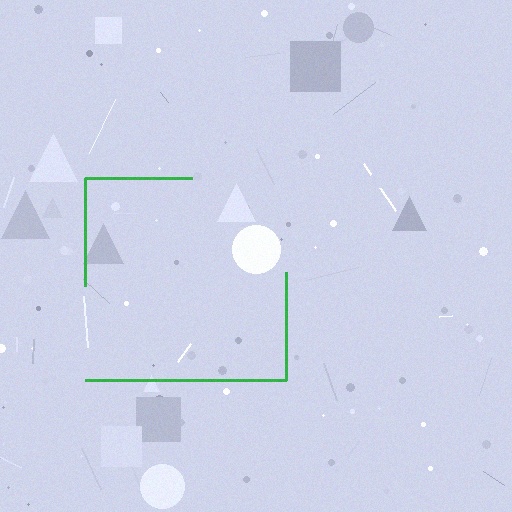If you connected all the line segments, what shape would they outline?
They would outline a square.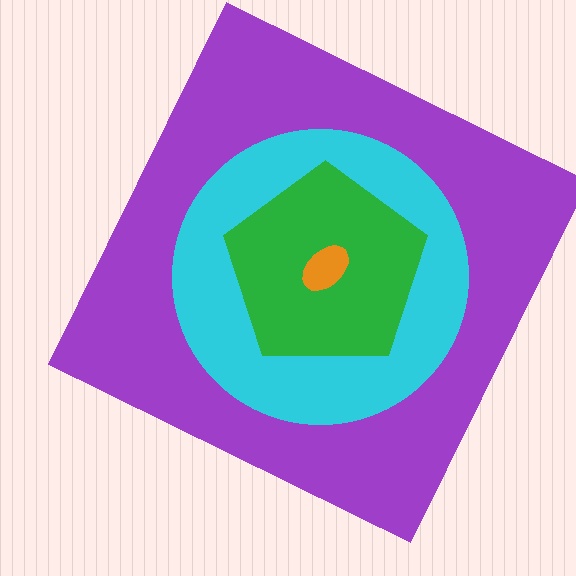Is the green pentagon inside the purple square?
Yes.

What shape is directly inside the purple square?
The cyan circle.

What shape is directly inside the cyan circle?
The green pentagon.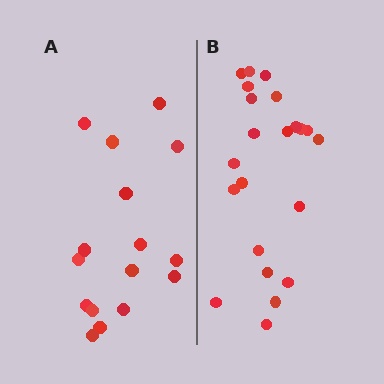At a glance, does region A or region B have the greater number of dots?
Region B (the right region) has more dots.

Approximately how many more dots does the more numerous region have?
Region B has about 6 more dots than region A.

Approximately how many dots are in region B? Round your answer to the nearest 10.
About 20 dots. (The exact count is 22, which rounds to 20.)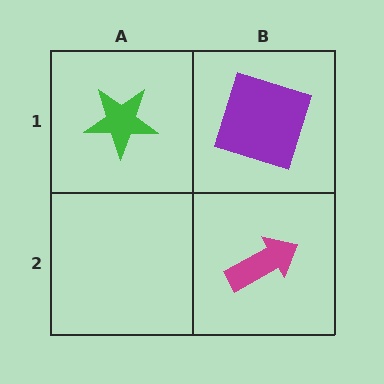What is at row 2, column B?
A magenta arrow.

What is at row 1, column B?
A purple square.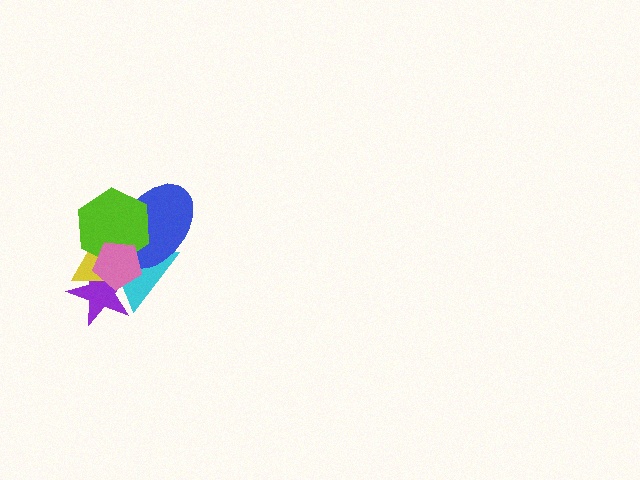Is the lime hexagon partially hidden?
Yes, it is partially covered by another shape.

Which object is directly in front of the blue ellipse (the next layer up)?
The lime hexagon is directly in front of the blue ellipse.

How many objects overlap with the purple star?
3 objects overlap with the purple star.